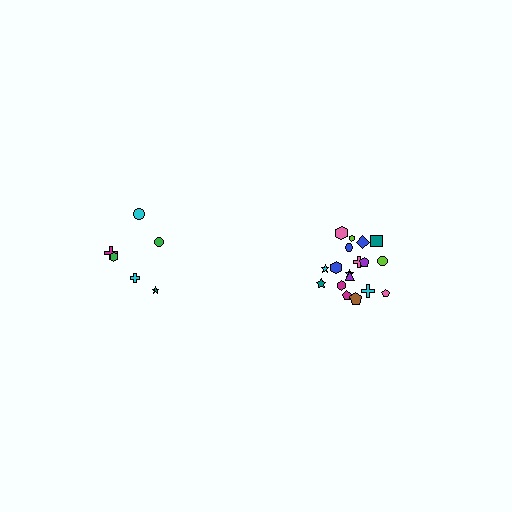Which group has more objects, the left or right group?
The right group.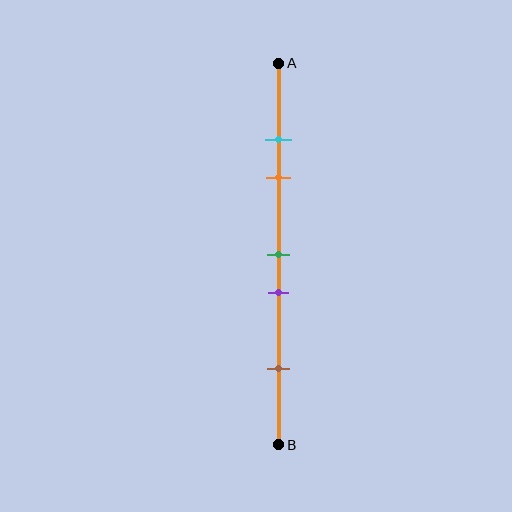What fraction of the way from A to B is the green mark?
The green mark is approximately 50% (0.5) of the way from A to B.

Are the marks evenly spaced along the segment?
No, the marks are not evenly spaced.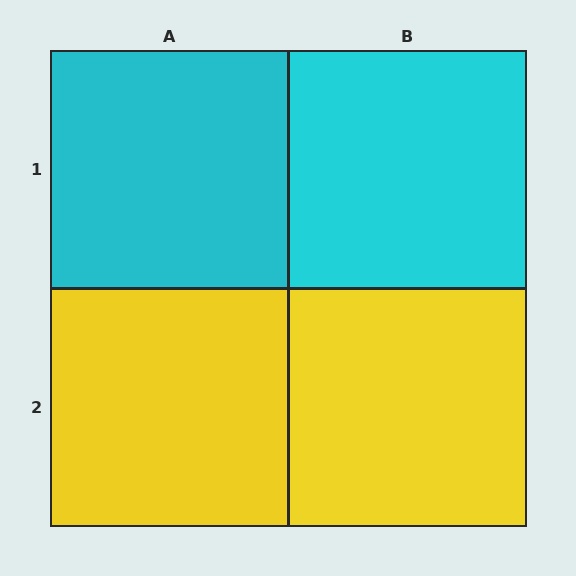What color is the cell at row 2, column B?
Yellow.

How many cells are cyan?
2 cells are cyan.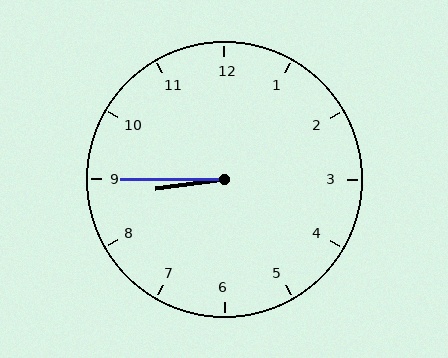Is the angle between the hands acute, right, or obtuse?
It is acute.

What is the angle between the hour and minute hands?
Approximately 8 degrees.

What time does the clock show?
8:45.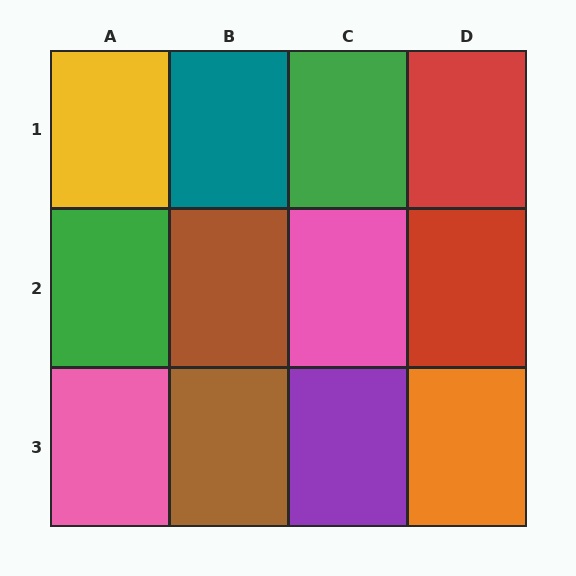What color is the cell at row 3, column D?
Orange.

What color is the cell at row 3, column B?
Brown.